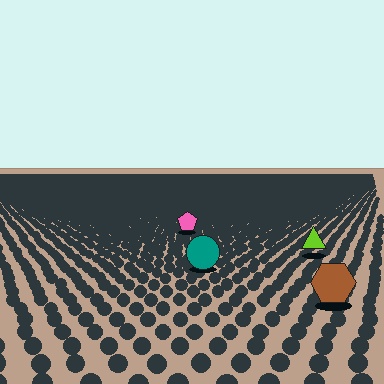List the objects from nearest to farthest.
From nearest to farthest: the brown hexagon, the teal circle, the lime triangle, the pink pentagon.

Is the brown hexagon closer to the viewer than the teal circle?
Yes. The brown hexagon is closer — you can tell from the texture gradient: the ground texture is coarser near it.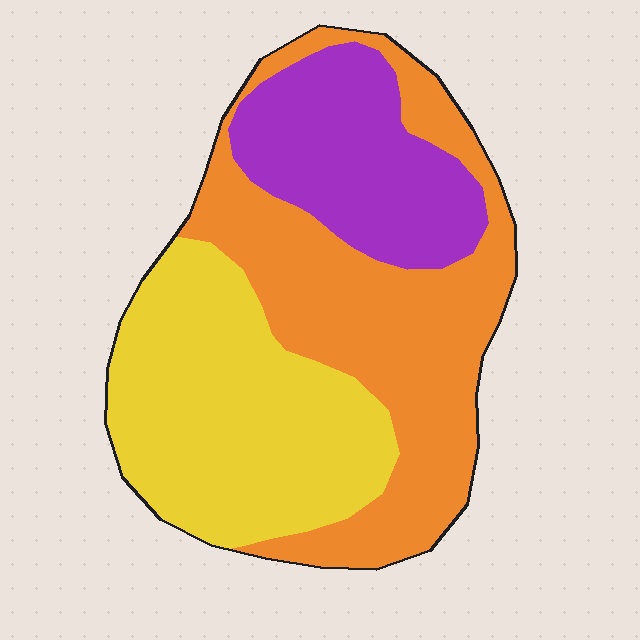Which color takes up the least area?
Purple, at roughly 20%.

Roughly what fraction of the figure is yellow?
Yellow covers 36% of the figure.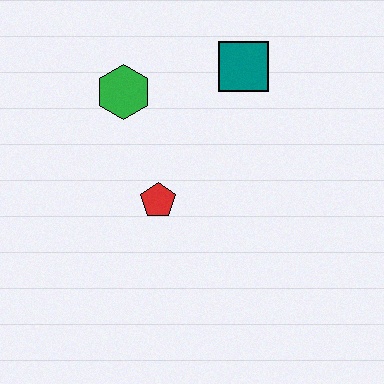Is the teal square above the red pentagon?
Yes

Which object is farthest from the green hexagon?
The teal square is farthest from the green hexagon.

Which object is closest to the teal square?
The green hexagon is closest to the teal square.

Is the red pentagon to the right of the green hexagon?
Yes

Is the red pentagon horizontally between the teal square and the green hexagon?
Yes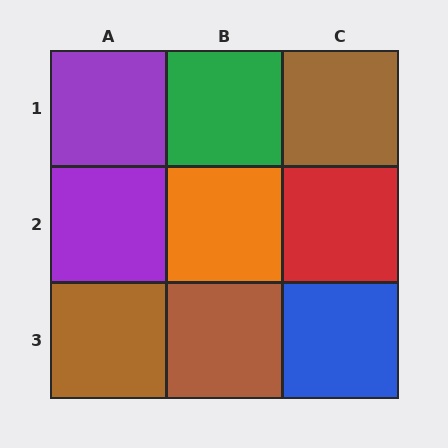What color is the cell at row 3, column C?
Blue.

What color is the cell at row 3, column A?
Brown.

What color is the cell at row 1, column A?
Purple.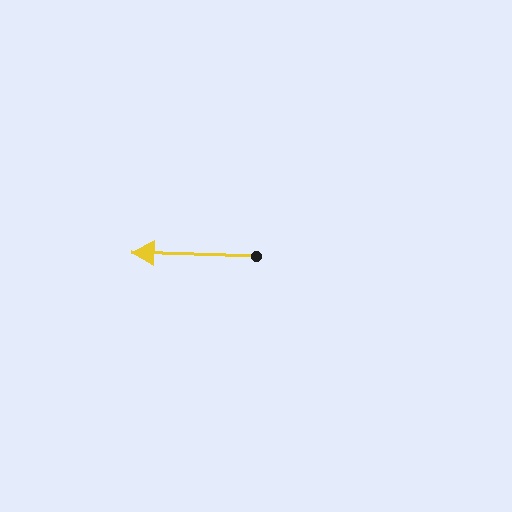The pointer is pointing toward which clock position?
Roughly 9 o'clock.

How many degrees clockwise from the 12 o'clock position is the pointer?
Approximately 272 degrees.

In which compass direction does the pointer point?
West.